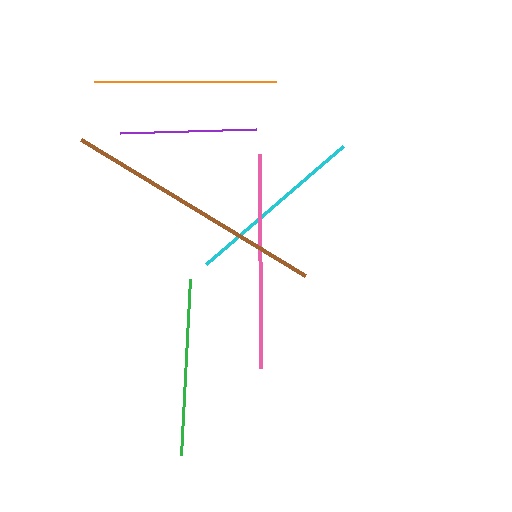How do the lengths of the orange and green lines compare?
The orange and green lines are approximately the same length.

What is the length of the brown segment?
The brown segment is approximately 262 pixels long.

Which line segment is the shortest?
The purple line is the shortest at approximately 136 pixels.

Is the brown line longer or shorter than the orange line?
The brown line is longer than the orange line.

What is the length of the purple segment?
The purple segment is approximately 136 pixels long.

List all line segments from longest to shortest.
From longest to shortest: brown, pink, orange, cyan, green, purple.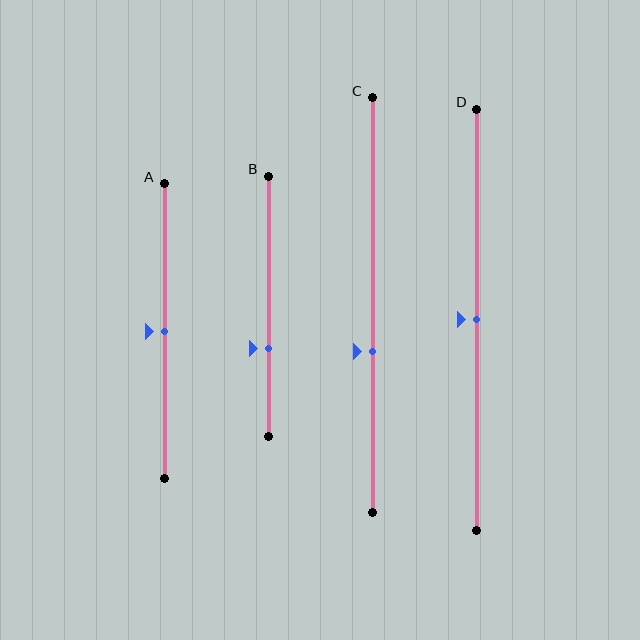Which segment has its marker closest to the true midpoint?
Segment A has its marker closest to the true midpoint.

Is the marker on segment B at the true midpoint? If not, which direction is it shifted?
No, the marker on segment B is shifted downward by about 16% of the segment length.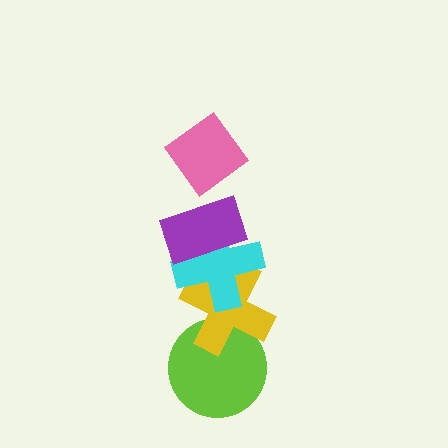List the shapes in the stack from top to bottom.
From top to bottom: the pink diamond, the purple rectangle, the cyan cross, the yellow cross, the lime circle.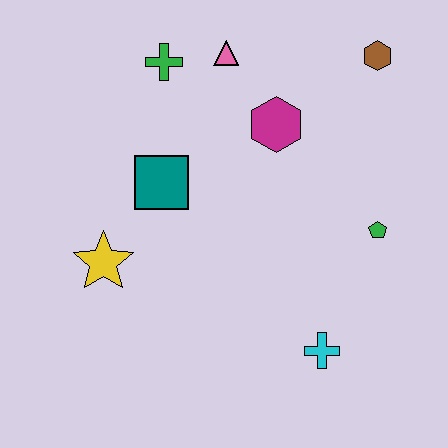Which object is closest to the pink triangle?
The green cross is closest to the pink triangle.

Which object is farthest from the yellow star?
The brown hexagon is farthest from the yellow star.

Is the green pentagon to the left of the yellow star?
No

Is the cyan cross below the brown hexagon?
Yes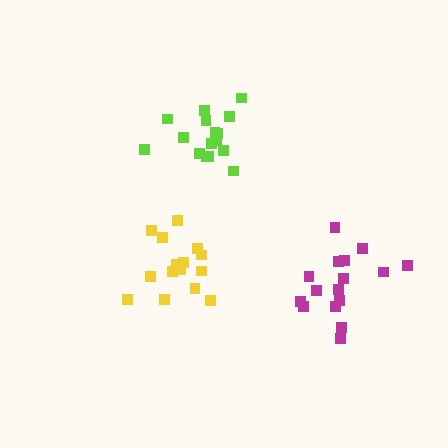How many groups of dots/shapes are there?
There are 3 groups.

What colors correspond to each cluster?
The clusters are colored: magenta, lime, yellow.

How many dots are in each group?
Group 1: 16 dots, Group 2: 16 dots, Group 3: 16 dots (48 total).